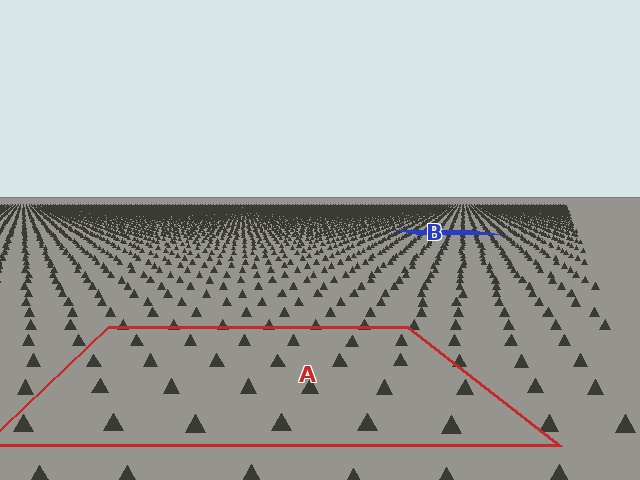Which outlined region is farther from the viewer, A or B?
Region B is farther from the viewer — the texture elements inside it appear smaller and more densely packed.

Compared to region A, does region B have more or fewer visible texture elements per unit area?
Region B has more texture elements per unit area — they are packed more densely because it is farther away.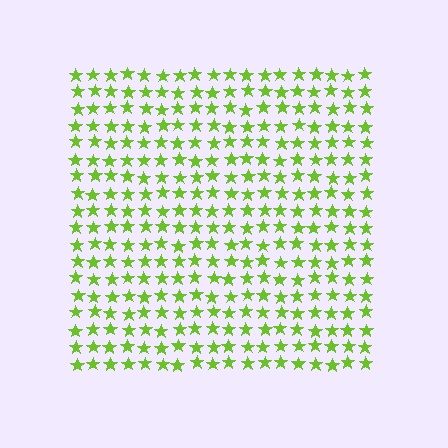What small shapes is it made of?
It is made of small stars.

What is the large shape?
The large shape is a square.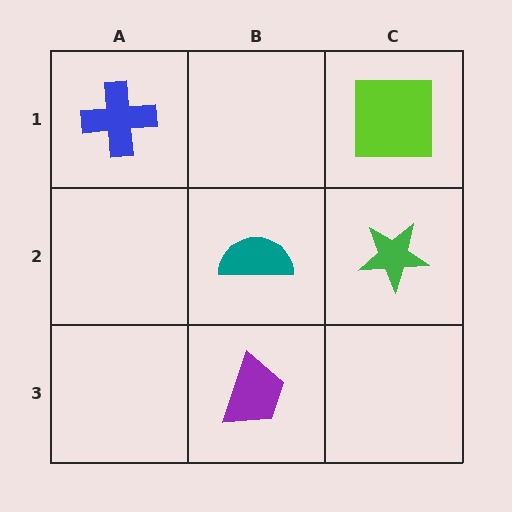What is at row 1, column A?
A blue cross.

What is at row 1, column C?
A lime square.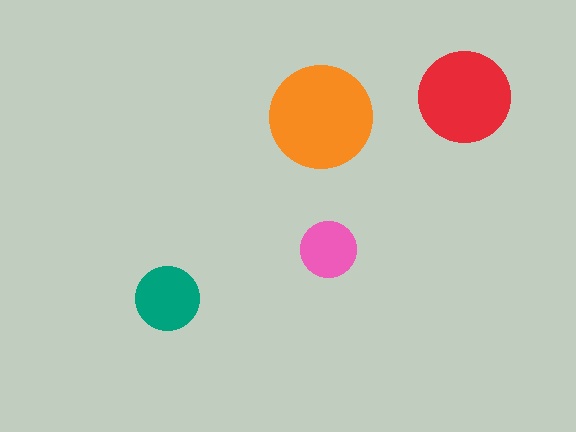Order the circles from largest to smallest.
the orange one, the red one, the teal one, the pink one.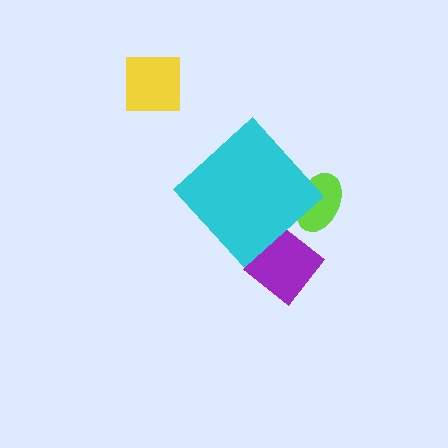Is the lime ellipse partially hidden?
Yes, the lime ellipse is partially hidden behind the cyan diamond.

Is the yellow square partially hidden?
No, the yellow square is fully visible.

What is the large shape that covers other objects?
A cyan diamond.